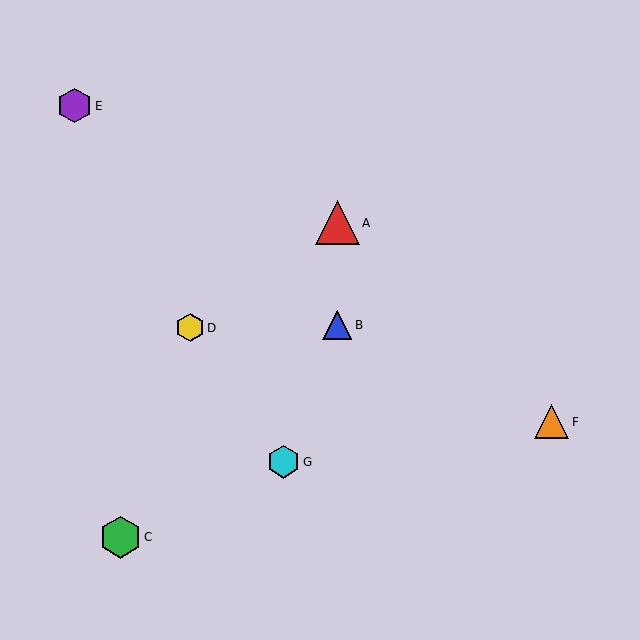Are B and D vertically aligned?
No, B is at x≈337 and D is at x≈190.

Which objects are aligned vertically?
Objects A, B are aligned vertically.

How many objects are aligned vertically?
2 objects (A, B) are aligned vertically.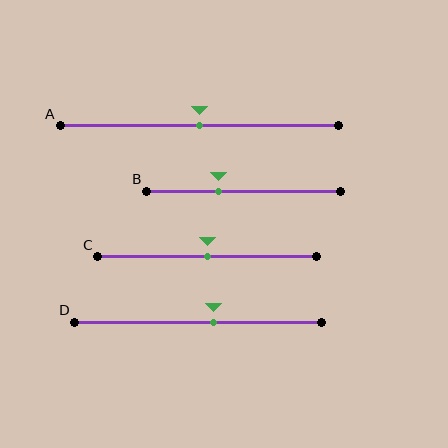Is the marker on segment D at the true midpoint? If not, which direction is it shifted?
No, the marker on segment D is shifted to the right by about 6% of the segment length.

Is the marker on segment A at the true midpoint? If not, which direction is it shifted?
Yes, the marker on segment A is at the true midpoint.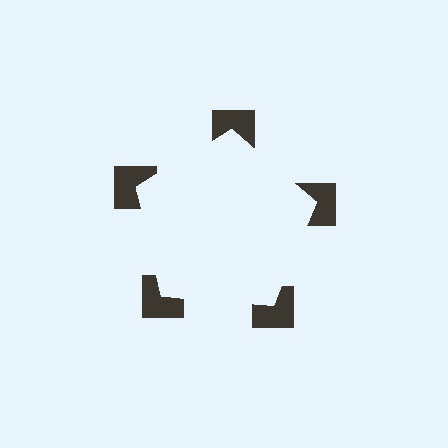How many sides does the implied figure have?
5 sides.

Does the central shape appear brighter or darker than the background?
It typically appears slightly brighter than the background, even though no actual brightness change is drawn.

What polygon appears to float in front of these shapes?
An illusory pentagon — its edges are inferred from the aligned wedge cuts in the notched squares, not physically drawn.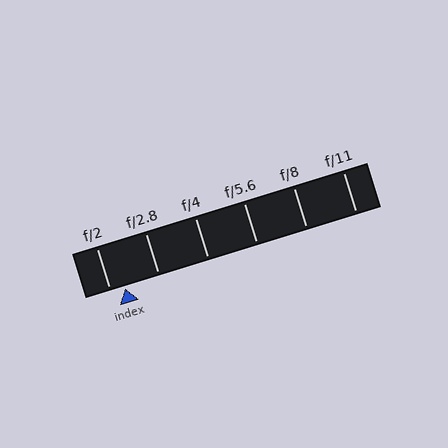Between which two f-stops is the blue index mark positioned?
The index mark is between f/2 and f/2.8.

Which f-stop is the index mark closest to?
The index mark is closest to f/2.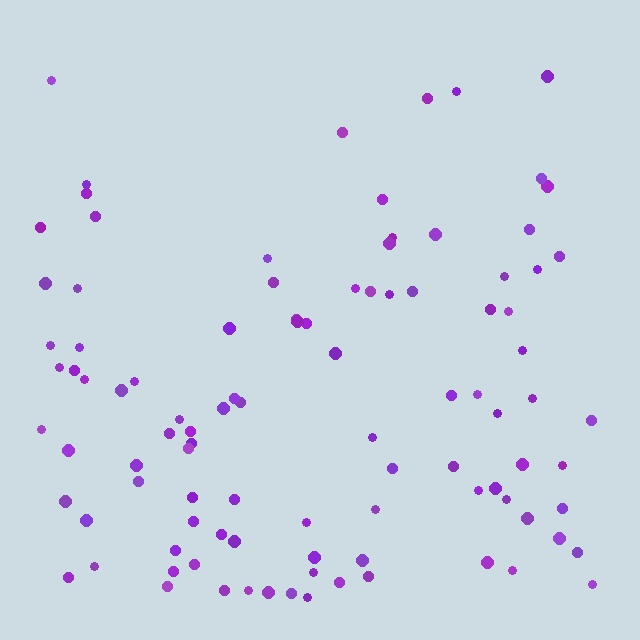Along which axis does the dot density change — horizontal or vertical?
Vertical.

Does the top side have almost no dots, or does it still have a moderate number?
Still a moderate number, just noticeably fewer than the bottom.